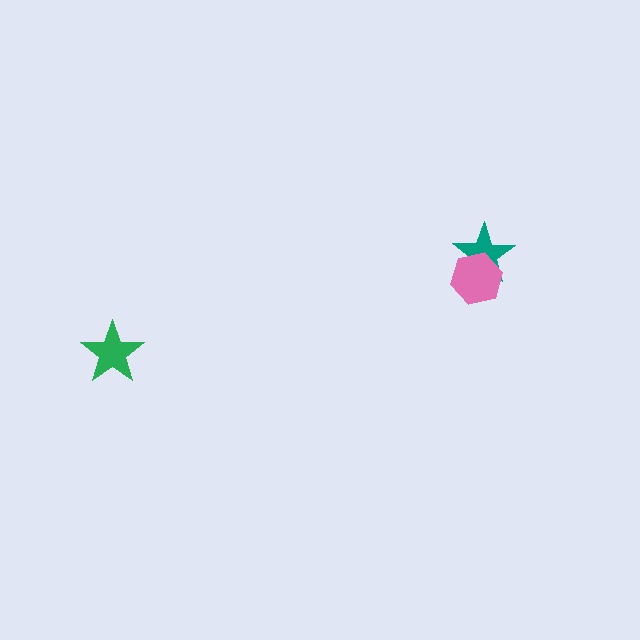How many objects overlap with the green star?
0 objects overlap with the green star.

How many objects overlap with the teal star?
1 object overlaps with the teal star.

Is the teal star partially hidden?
Yes, it is partially covered by another shape.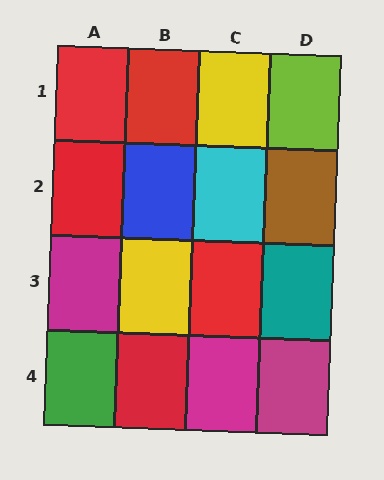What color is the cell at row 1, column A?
Red.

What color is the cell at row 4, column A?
Green.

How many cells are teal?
1 cell is teal.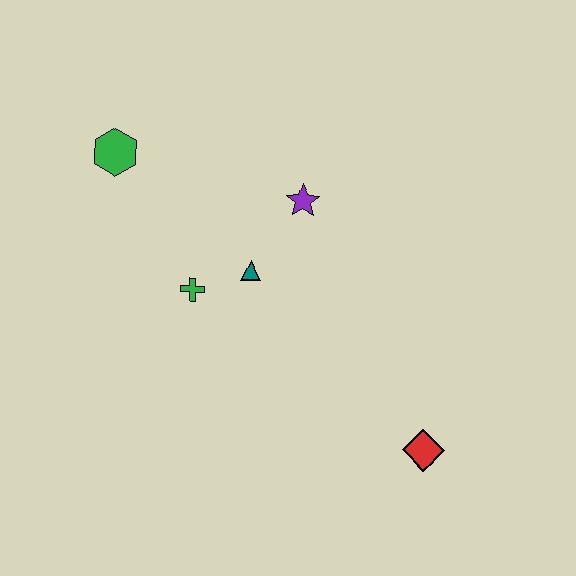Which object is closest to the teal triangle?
The green cross is closest to the teal triangle.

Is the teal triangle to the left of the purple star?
Yes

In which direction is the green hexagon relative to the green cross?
The green hexagon is above the green cross.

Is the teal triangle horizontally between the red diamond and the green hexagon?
Yes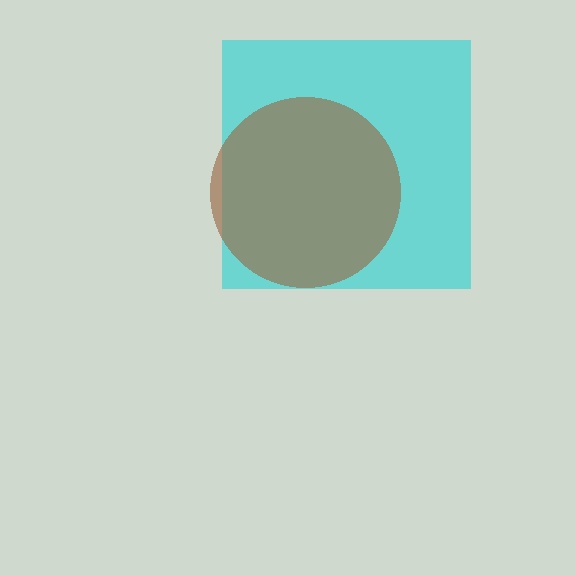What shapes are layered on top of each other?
The layered shapes are: a cyan square, a brown circle.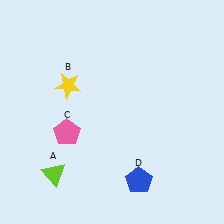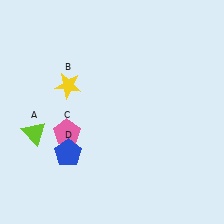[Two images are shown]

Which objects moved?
The objects that moved are: the lime triangle (A), the blue pentagon (D).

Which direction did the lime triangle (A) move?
The lime triangle (A) moved up.